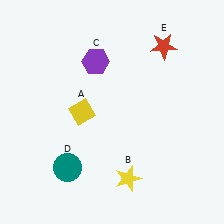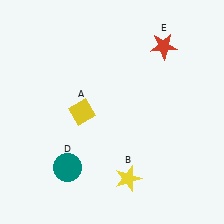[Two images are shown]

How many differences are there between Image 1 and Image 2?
There is 1 difference between the two images.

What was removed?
The purple hexagon (C) was removed in Image 2.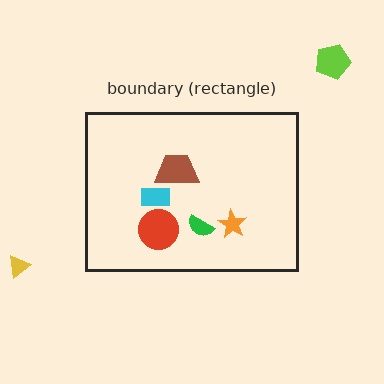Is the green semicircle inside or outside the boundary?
Inside.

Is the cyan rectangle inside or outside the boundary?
Inside.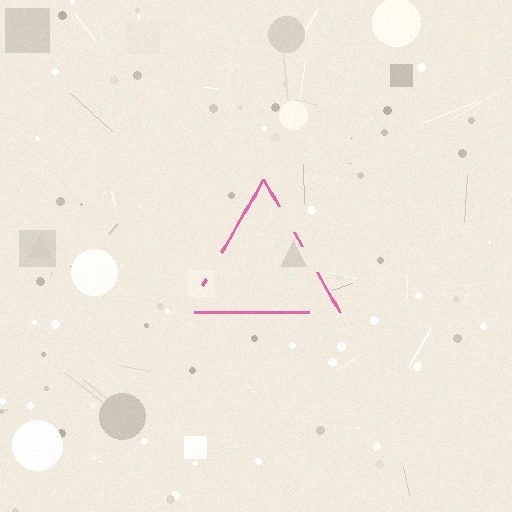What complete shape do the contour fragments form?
The contour fragments form a triangle.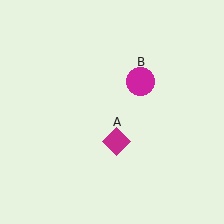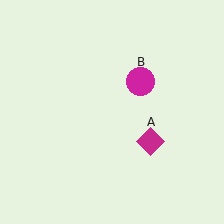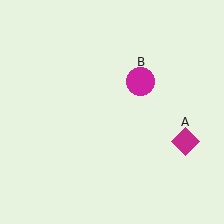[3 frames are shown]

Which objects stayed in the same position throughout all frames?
Magenta circle (object B) remained stationary.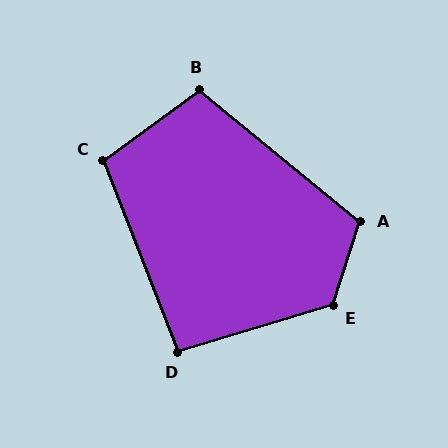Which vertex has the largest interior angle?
E, at approximately 125 degrees.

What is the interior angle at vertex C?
Approximately 105 degrees (obtuse).